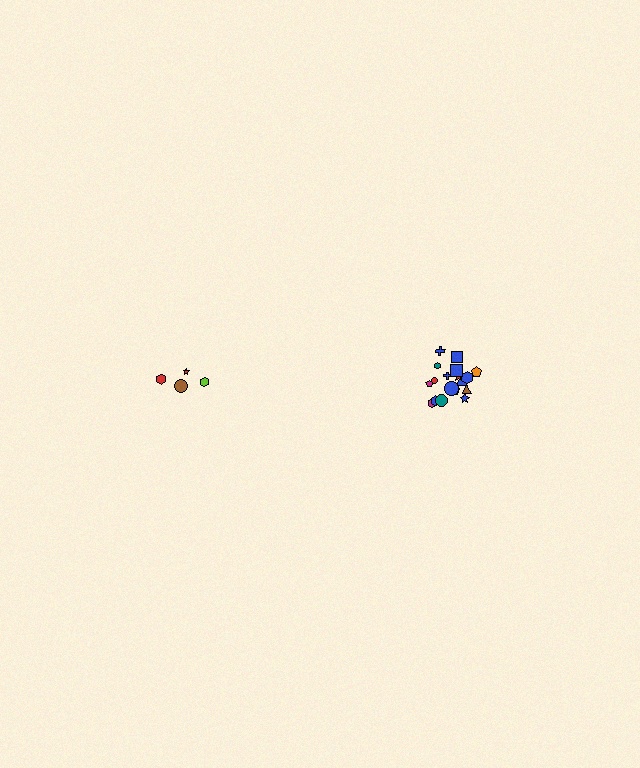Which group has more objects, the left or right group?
The right group.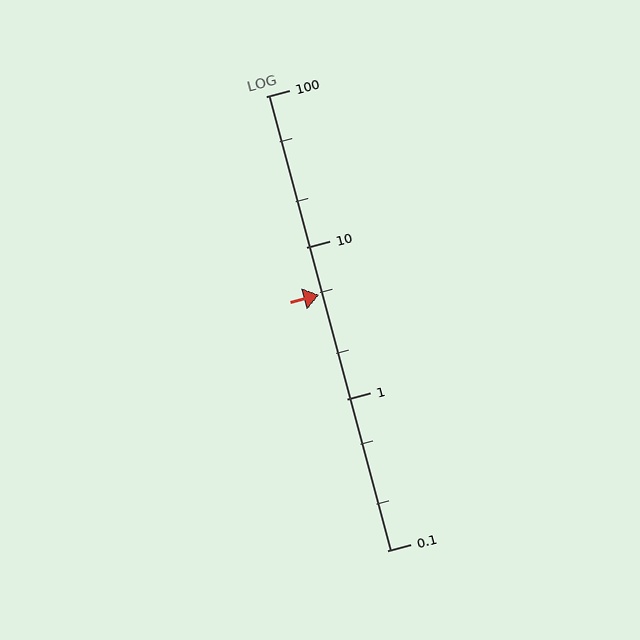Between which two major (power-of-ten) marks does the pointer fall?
The pointer is between 1 and 10.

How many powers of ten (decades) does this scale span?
The scale spans 3 decades, from 0.1 to 100.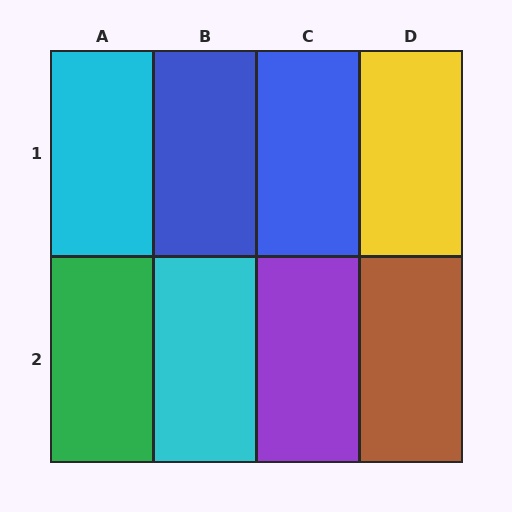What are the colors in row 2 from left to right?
Green, cyan, purple, brown.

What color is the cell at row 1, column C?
Blue.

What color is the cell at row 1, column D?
Yellow.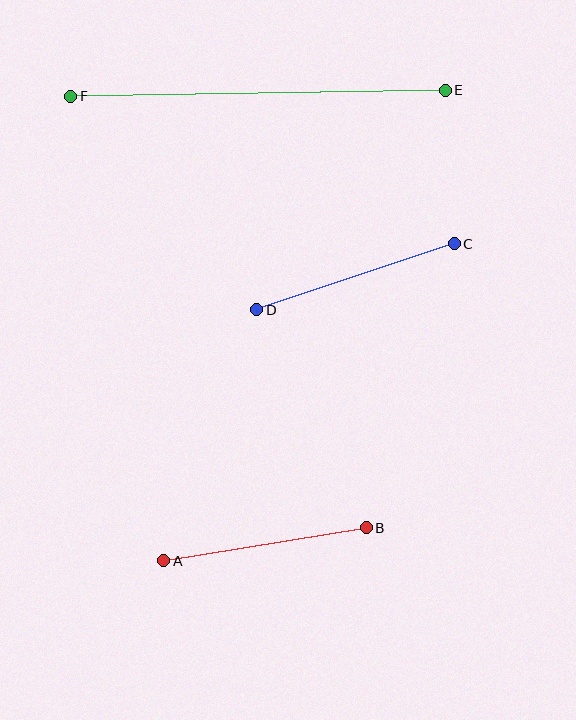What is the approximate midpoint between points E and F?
The midpoint is at approximately (258, 93) pixels.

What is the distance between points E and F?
The distance is approximately 375 pixels.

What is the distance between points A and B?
The distance is approximately 205 pixels.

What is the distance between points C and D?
The distance is approximately 208 pixels.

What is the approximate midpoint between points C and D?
The midpoint is at approximately (356, 277) pixels.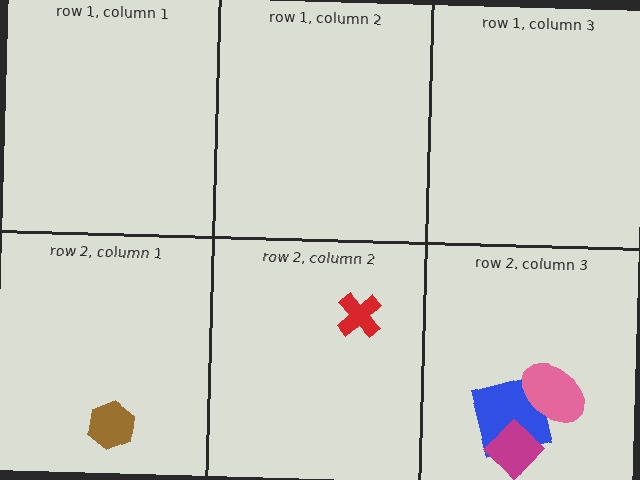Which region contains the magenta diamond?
The row 2, column 3 region.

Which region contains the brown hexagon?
The row 2, column 1 region.